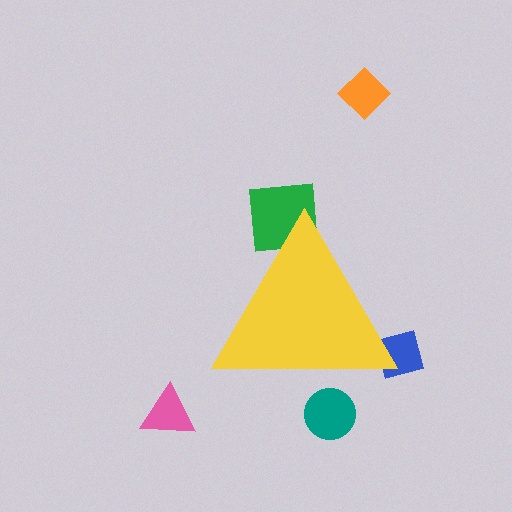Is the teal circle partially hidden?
Yes, the teal circle is partially hidden behind the yellow triangle.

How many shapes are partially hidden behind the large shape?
3 shapes are partially hidden.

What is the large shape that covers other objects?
A yellow triangle.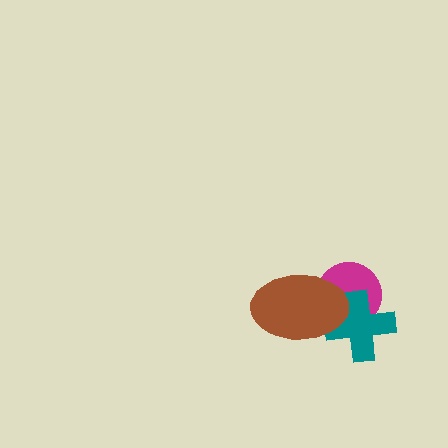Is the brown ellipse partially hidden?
No, no other shape covers it.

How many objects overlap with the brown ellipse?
2 objects overlap with the brown ellipse.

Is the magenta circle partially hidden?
Yes, it is partially covered by another shape.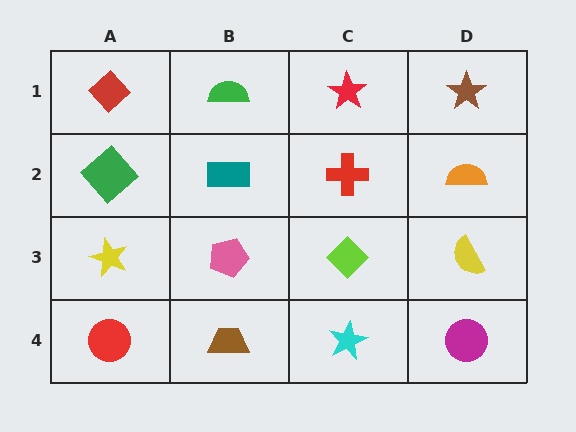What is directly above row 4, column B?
A pink pentagon.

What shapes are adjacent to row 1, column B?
A teal rectangle (row 2, column B), a red diamond (row 1, column A), a red star (row 1, column C).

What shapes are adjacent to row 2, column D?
A brown star (row 1, column D), a yellow semicircle (row 3, column D), a red cross (row 2, column C).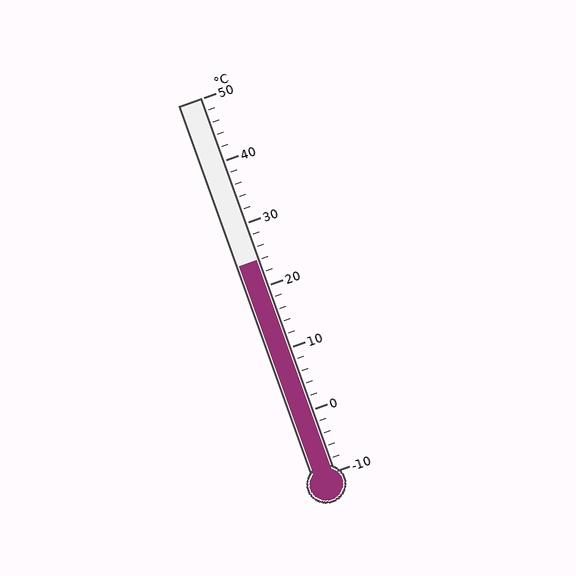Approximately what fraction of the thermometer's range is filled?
The thermometer is filled to approximately 55% of its range.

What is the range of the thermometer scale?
The thermometer scale ranges from -10°C to 50°C.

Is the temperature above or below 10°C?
The temperature is above 10°C.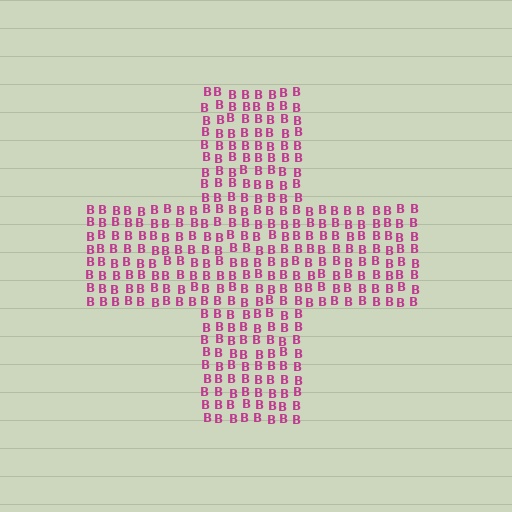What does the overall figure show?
The overall figure shows a cross.